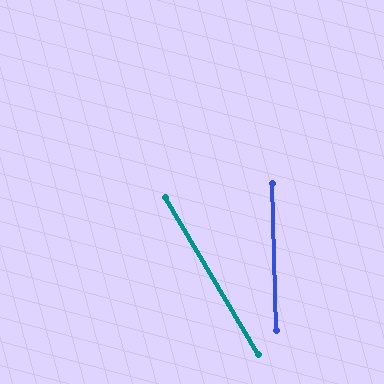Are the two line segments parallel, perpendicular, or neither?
Neither parallel nor perpendicular — they differ by about 29°.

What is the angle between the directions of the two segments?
Approximately 29 degrees.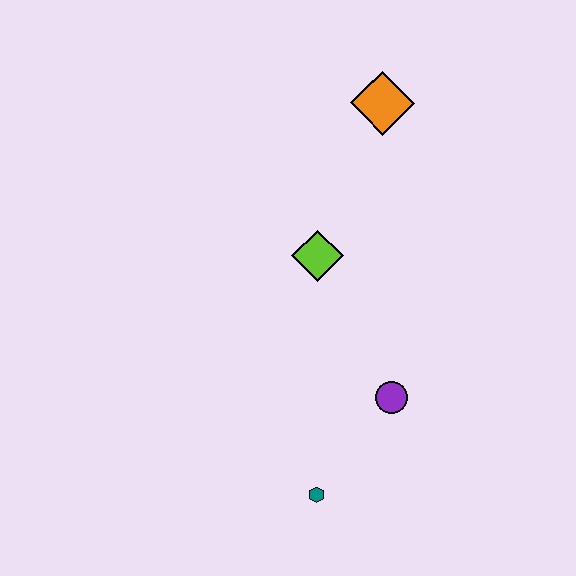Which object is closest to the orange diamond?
The lime diamond is closest to the orange diamond.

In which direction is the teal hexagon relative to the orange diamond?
The teal hexagon is below the orange diamond.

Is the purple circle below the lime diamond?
Yes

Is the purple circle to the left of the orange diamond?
No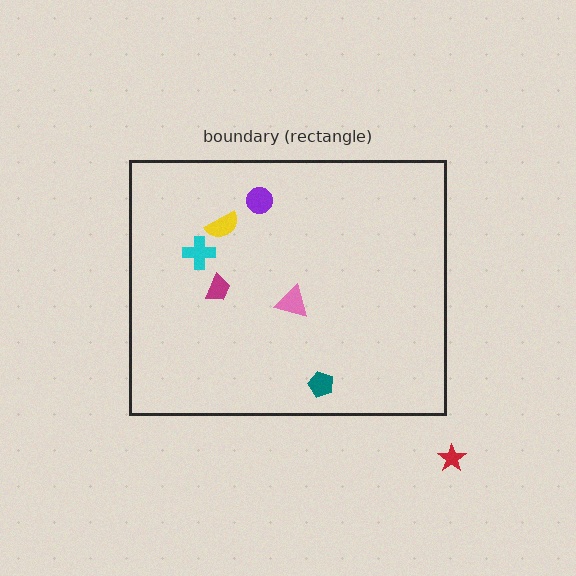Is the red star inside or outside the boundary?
Outside.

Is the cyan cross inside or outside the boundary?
Inside.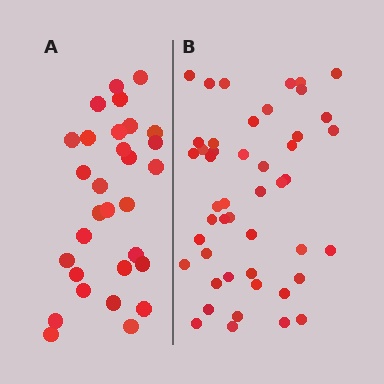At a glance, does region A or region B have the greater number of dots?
Region B (the right region) has more dots.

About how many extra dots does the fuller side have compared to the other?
Region B has approximately 15 more dots than region A.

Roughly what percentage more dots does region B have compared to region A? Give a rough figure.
About 55% more.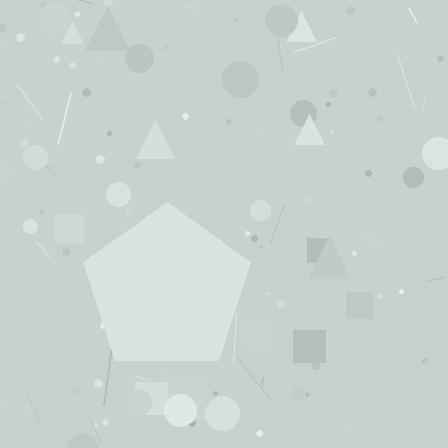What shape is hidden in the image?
A pentagon is hidden in the image.